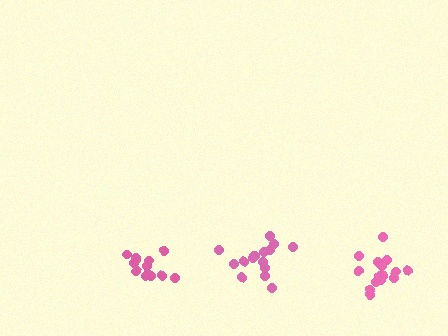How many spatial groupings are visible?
There are 3 spatial groupings.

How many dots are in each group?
Group 1: 13 dots, Group 2: 16 dots, Group 3: 16 dots (45 total).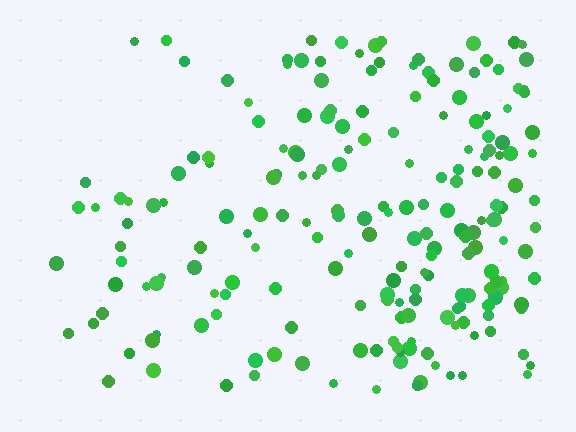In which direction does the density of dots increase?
From left to right, with the right side densest.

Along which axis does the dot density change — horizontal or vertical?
Horizontal.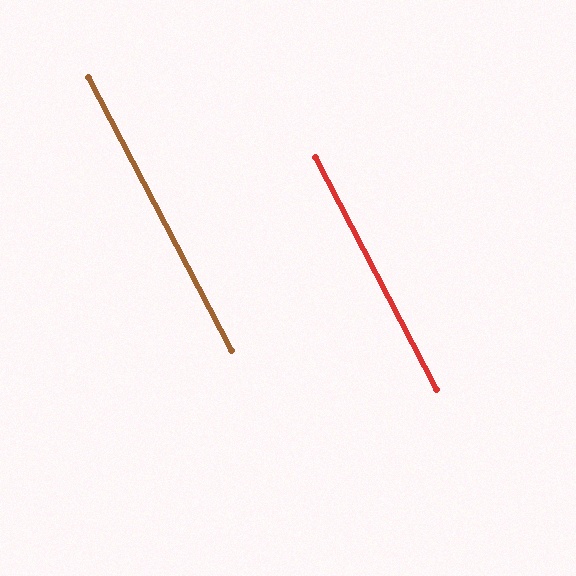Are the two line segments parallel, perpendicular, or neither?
Parallel — their directions differ by only 0.1°.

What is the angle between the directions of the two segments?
Approximately 0 degrees.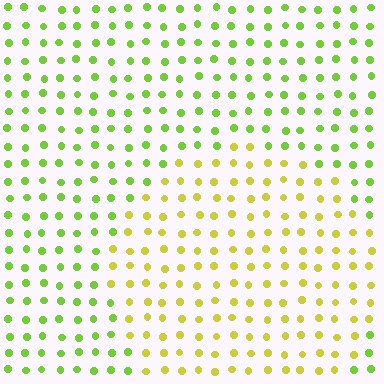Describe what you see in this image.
The image is filled with small lime elements in a uniform arrangement. A circle-shaped region is visible where the elements are tinted to a slightly different hue, forming a subtle color boundary.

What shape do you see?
I see a circle.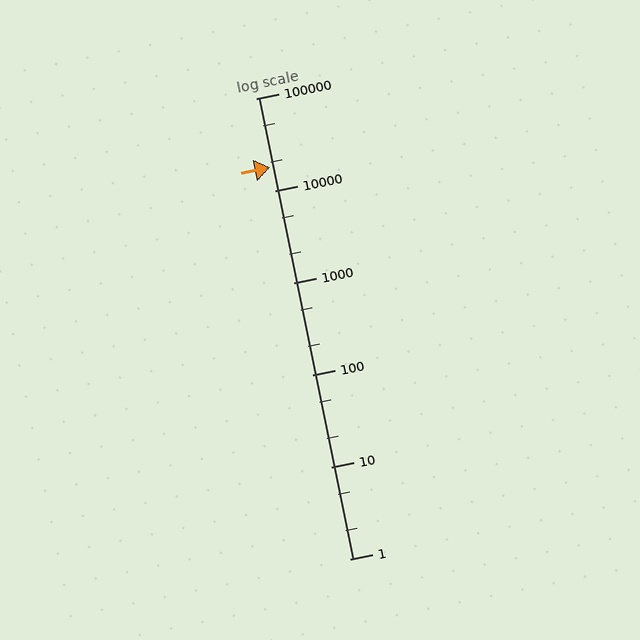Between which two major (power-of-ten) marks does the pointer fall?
The pointer is between 10000 and 100000.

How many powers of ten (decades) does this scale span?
The scale spans 5 decades, from 1 to 100000.